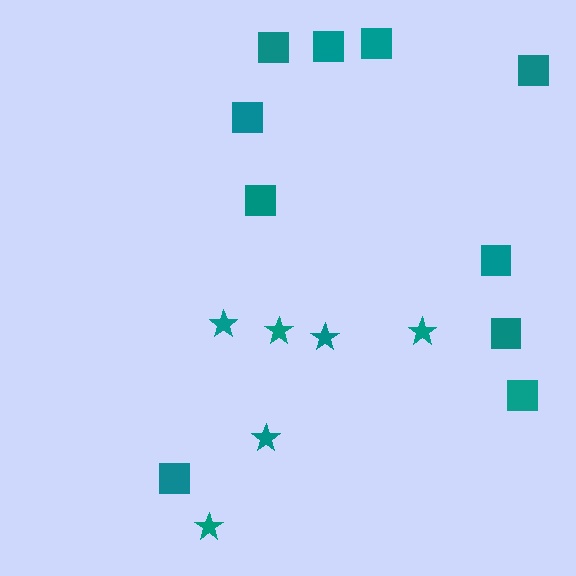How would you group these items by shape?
There are 2 groups: one group of stars (6) and one group of squares (10).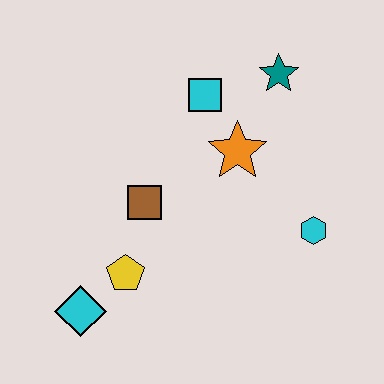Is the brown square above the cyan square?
No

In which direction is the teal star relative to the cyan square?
The teal star is to the right of the cyan square.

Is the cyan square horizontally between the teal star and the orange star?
No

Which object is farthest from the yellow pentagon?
The teal star is farthest from the yellow pentagon.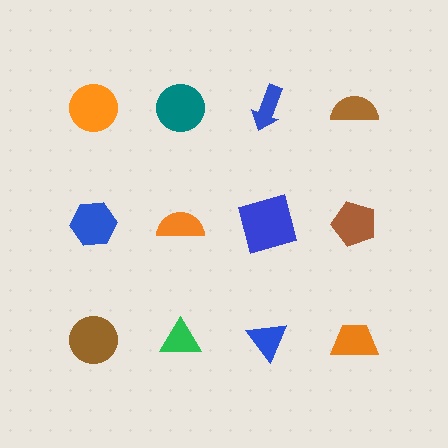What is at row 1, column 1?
An orange circle.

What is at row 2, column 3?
A blue square.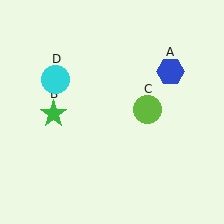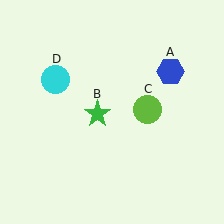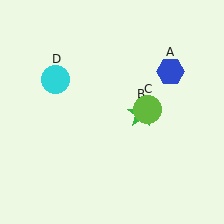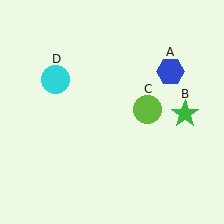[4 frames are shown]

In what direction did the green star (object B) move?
The green star (object B) moved right.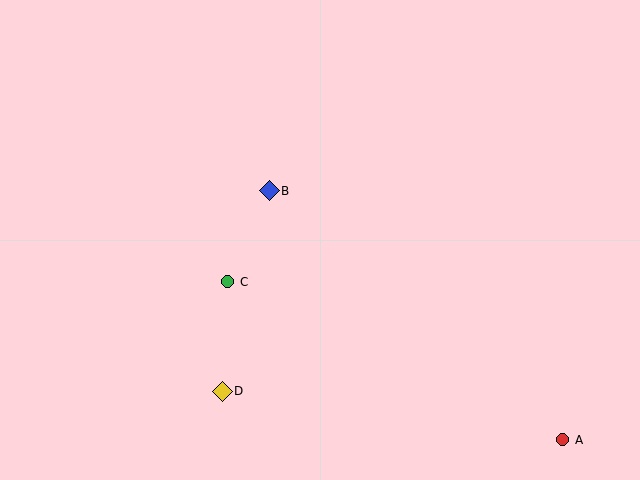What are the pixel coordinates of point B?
Point B is at (269, 191).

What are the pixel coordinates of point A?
Point A is at (563, 440).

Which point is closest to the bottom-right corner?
Point A is closest to the bottom-right corner.